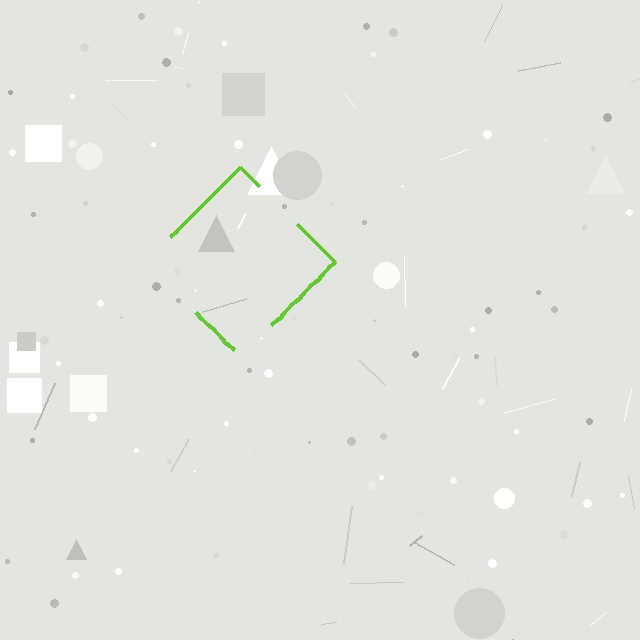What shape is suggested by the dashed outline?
The dashed outline suggests a diamond.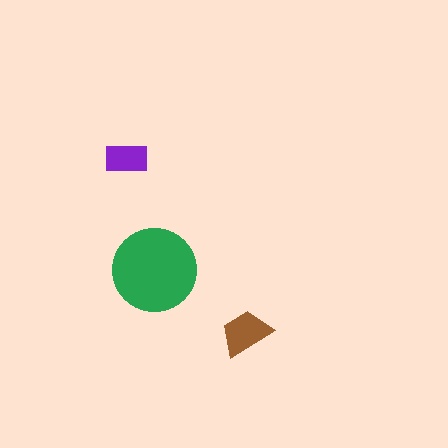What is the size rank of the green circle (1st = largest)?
1st.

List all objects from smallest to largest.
The purple rectangle, the brown trapezoid, the green circle.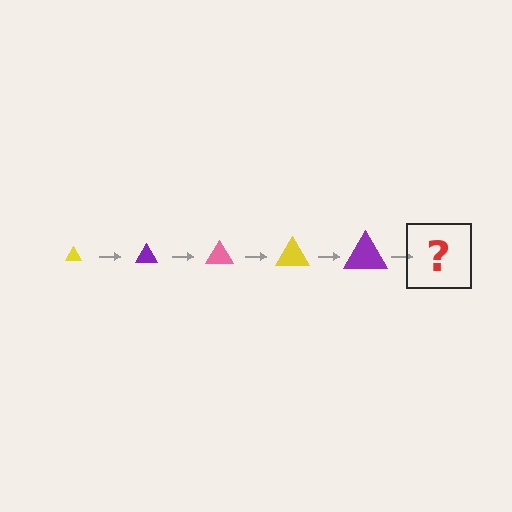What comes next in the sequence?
The next element should be a pink triangle, larger than the previous one.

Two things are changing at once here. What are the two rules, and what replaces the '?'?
The two rules are that the triangle grows larger each step and the color cycles through yellow, purple, and pink. The '?' should be a pink triangle, larger than the previous one.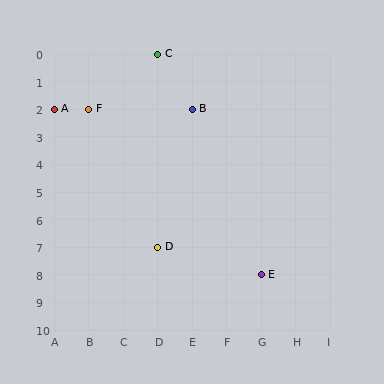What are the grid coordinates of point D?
Point D is at grid coordinates (D, 7).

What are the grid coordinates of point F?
Point F is at grid coordinates (B, 2).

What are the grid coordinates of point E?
Point E is at grid coordinates (G, 8).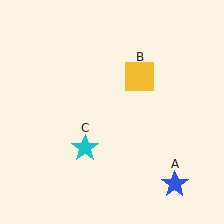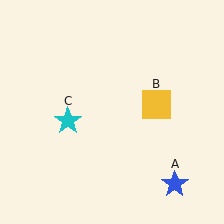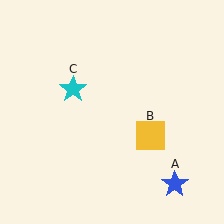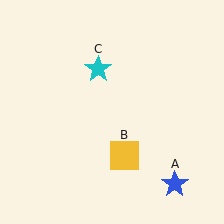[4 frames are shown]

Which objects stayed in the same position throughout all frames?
Blue star (object A) remained stationary.